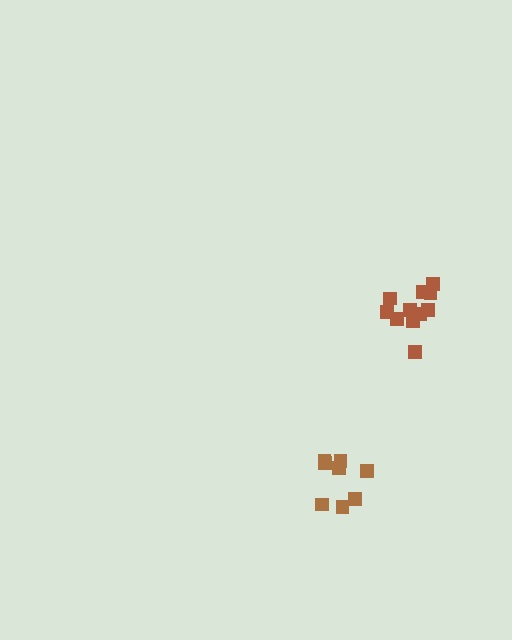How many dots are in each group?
Group 1: 8 dots, Group 2: 12 dots (20 total).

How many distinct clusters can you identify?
There are 2 distinct clusters.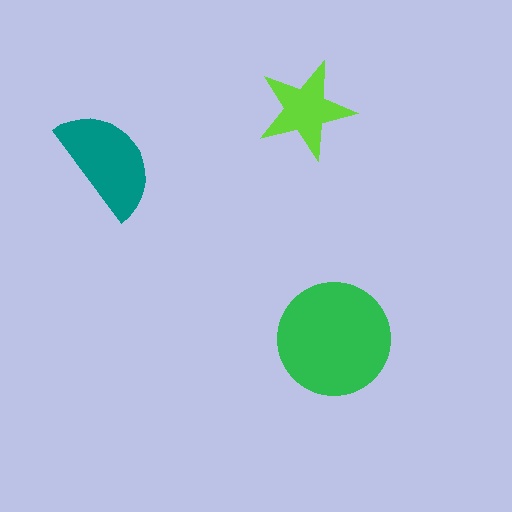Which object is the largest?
The green circle.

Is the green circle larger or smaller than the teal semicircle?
Larger.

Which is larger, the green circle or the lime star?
The green circle.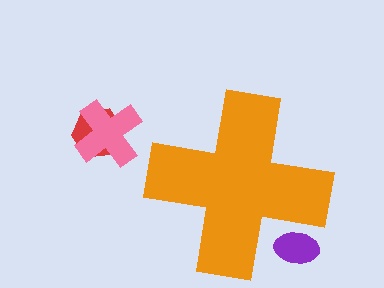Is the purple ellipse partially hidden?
Yes, the purple ellipse is partially hidden behind the orange cross.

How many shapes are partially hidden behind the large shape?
1 shape is partially hidden.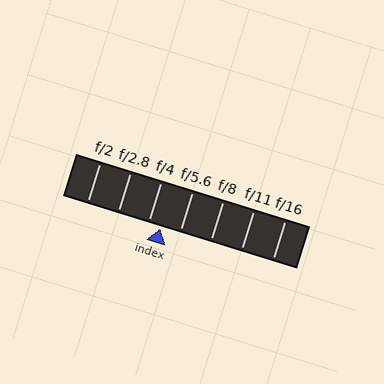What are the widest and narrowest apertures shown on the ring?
The widest aperture shown is f/2 and the narrowest is f/16.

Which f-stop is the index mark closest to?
The index mark is closest to f/4.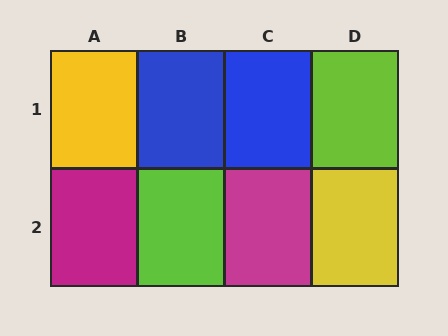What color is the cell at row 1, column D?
Lime.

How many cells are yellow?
2 cells are yellow.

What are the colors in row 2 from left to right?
Magenta, lime, magenta, yellow.